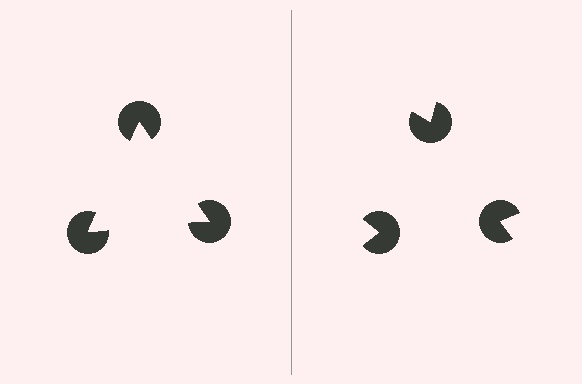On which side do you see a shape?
An illusory triangle appears on the left side. On the right side the wedge cuts are rotated, so no coherent shape forms.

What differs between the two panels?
The pac-man discs are positioned identically on both sides; only the wedge orientations differ. On the left they align to a triangle; on the right they are misaligned.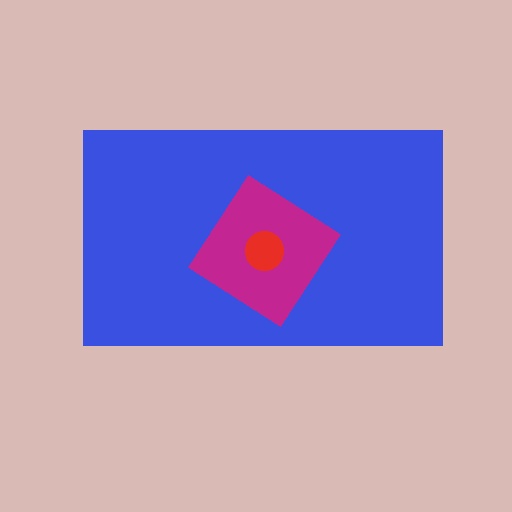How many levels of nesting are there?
3.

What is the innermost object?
The red circle.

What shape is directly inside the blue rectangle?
The magenta diamond.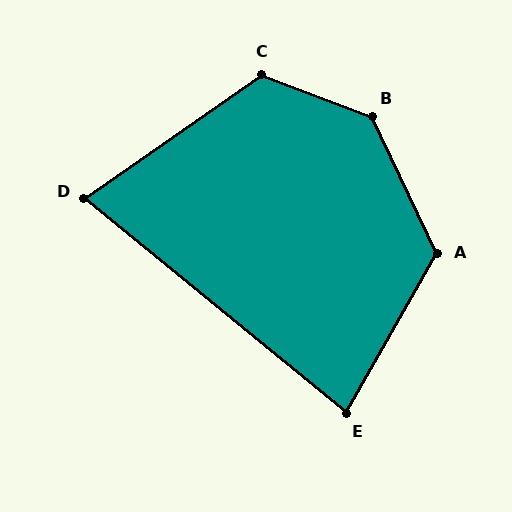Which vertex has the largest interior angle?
B, at approximately 136 degrees.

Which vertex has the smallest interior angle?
D, at approximately 74 degrees.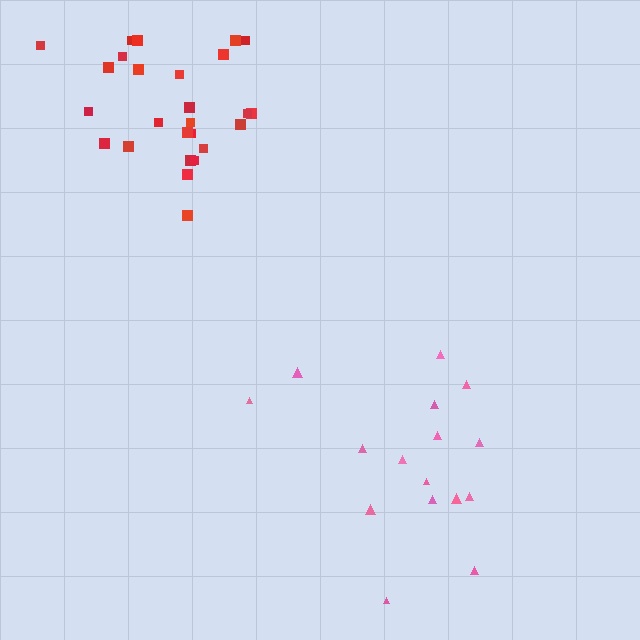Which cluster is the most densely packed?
Red.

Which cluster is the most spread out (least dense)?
Pink.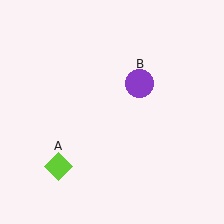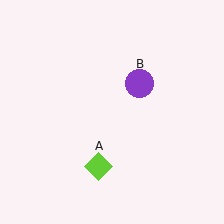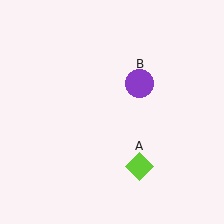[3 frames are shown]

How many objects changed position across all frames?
1 object changed position: lime diamond (object A).